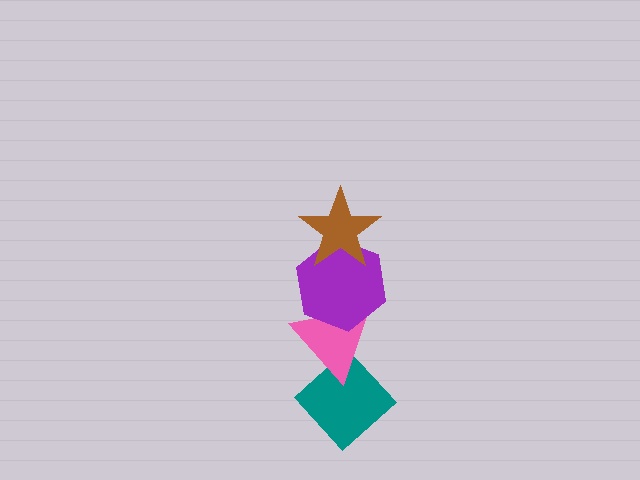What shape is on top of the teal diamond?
The pink triangle is on top of the teal diamond.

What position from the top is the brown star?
The brown star is 1st from the top.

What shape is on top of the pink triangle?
The purple hexagon is on top of the pink triangle.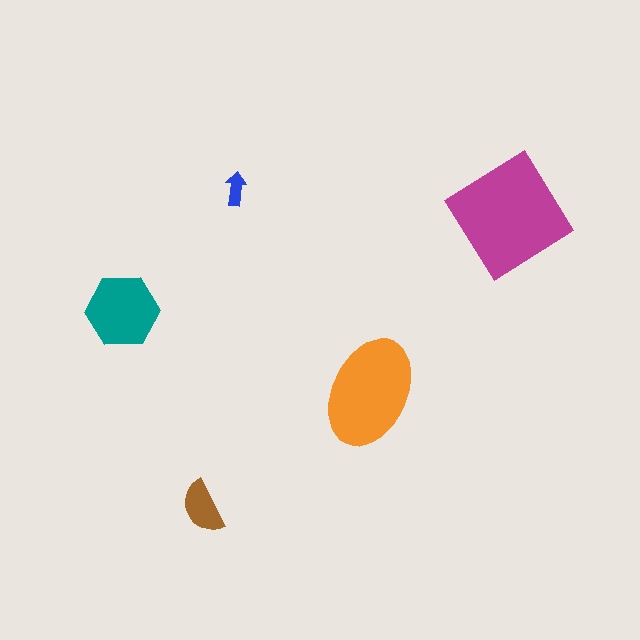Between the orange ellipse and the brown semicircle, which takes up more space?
The orange ellipse.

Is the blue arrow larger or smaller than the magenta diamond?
Smaller.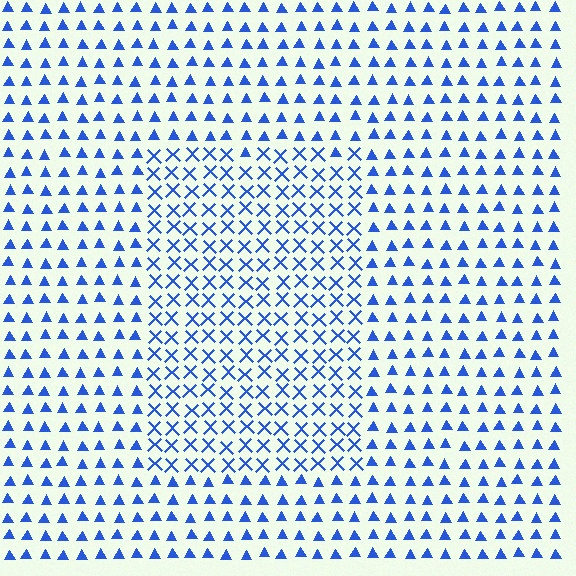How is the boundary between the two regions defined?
The boundary is defined by a change in element shape: X marks inside vs. triangles outside. All elements share the same color and spacing.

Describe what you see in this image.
The image is filled with small blue elements arranged in a uniform grid. A rectangle-shaped region contains X marks, while the surrounding area contains triangles. The boundary is defined purely by the change in element shape.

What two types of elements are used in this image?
The image uses X marks inside the rectangle region and triangles outside it.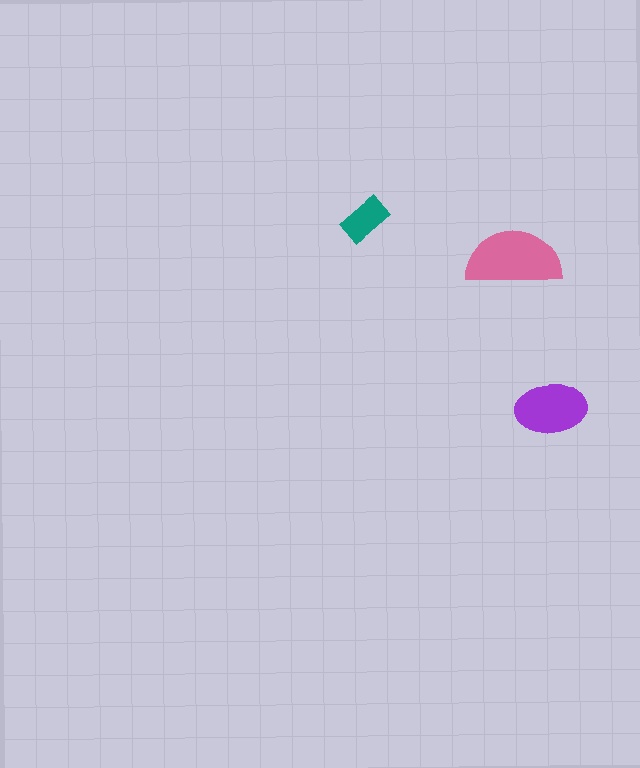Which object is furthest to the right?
The purple ellipse is rightmost.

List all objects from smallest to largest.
The teal rectangle, the purple ellipse, the pink semicircle.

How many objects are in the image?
There are 3 objects in the image.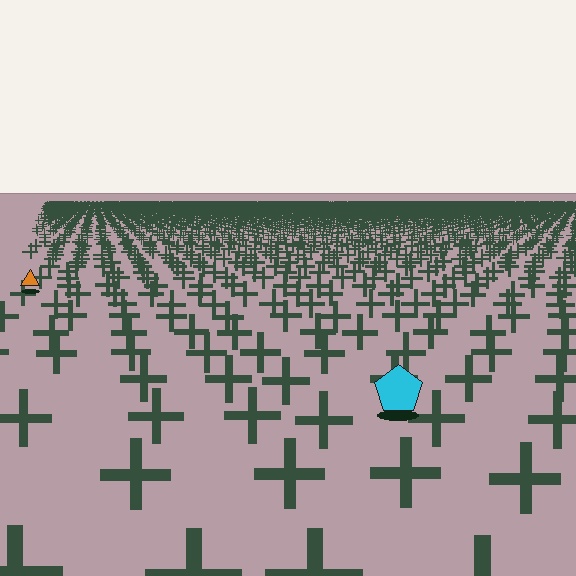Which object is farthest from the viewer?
The orange triangle is farthest from the viewer. It appears smaller and the ground texture around it is denser.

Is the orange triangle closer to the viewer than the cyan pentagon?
No. The cyan pentagon is closer — you can tell from the texture gradient: the ground texture is coarser near it.